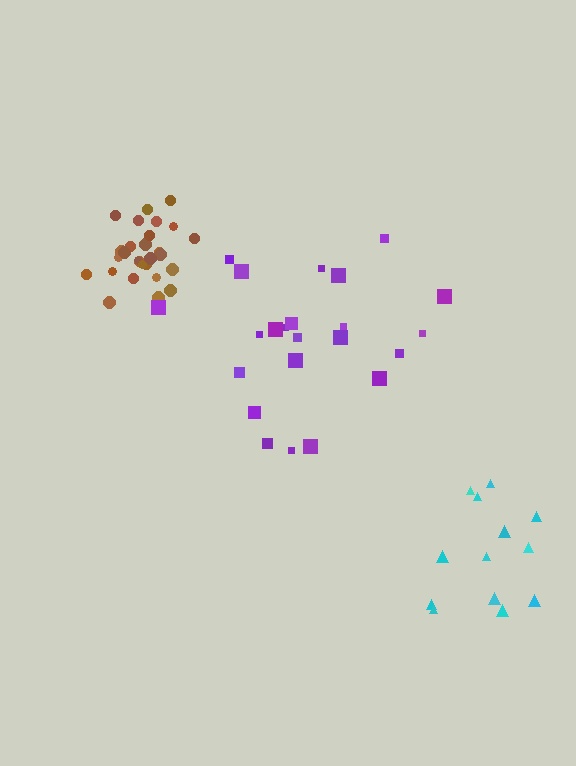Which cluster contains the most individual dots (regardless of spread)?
Brown (29).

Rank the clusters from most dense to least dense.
brown, purple, cyan.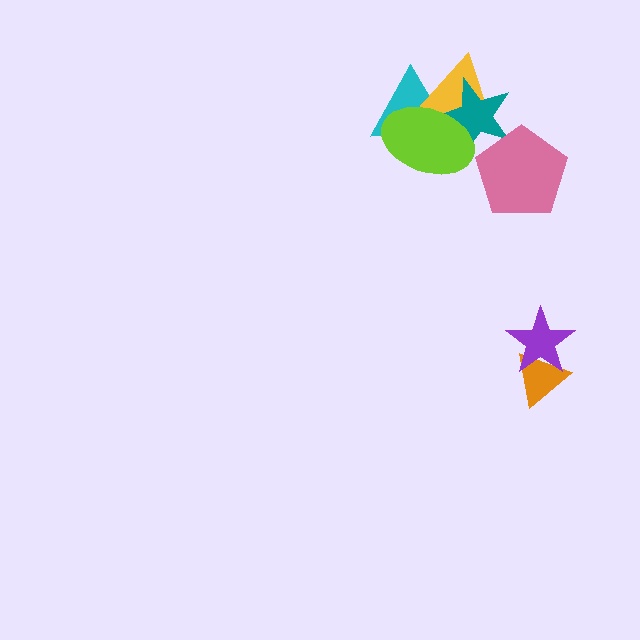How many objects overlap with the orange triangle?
1 object overlaps with the orange triangle.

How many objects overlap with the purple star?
1 object overlaps with the purple star.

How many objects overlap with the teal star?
4 objects overlap with the teal star.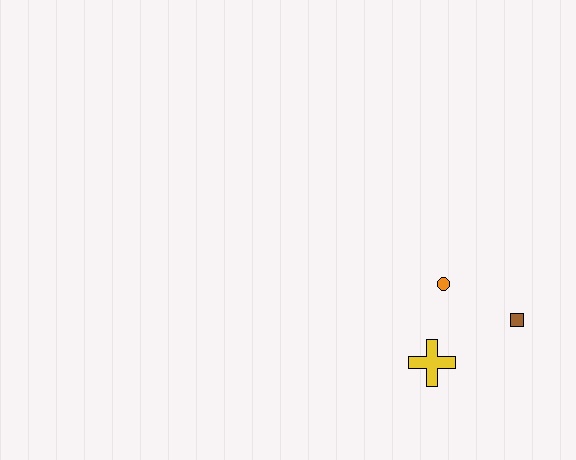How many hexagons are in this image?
There are no hexagons.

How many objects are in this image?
There are 3 objects.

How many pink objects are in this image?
There are no pink objects.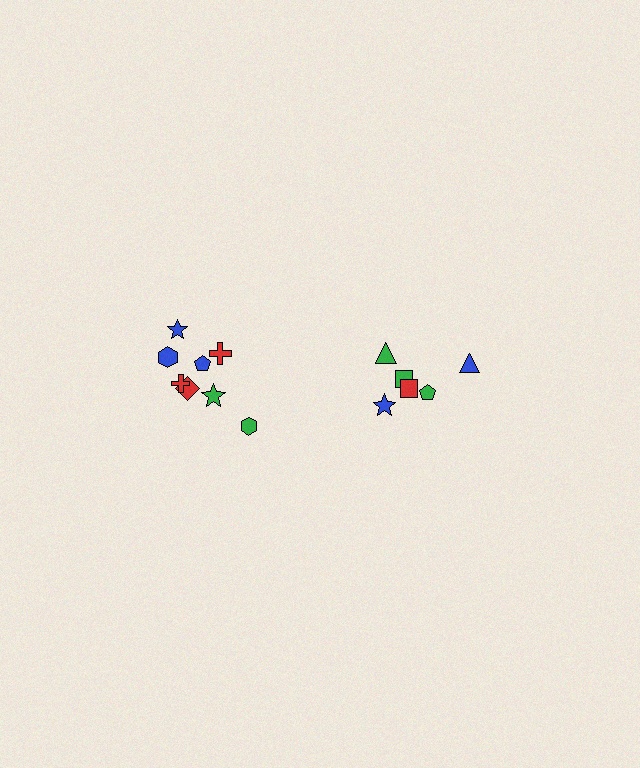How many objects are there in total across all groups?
There are 14 objects.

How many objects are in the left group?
There are 8 objects.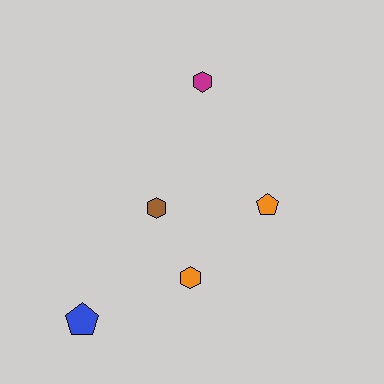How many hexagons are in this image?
There are 3 hexagons.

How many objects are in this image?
There are 5 objects.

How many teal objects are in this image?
There are no teal objects.